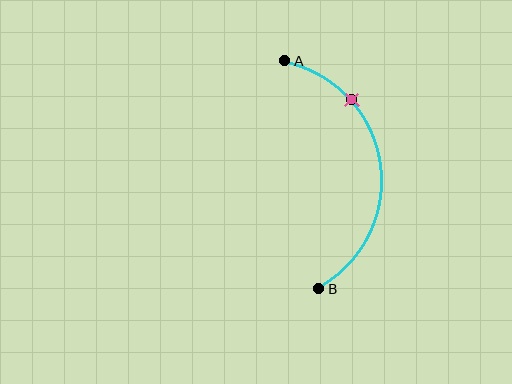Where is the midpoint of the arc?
The arc midpoint is the point on the curve farthest from the straight line joining A and B. It sits to the right of that line.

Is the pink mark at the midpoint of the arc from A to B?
No. The pink mark lies on the arc but is closer to endpoint A. The arc midpoint would be at the point on the curve equidistant along the arc from both A and B.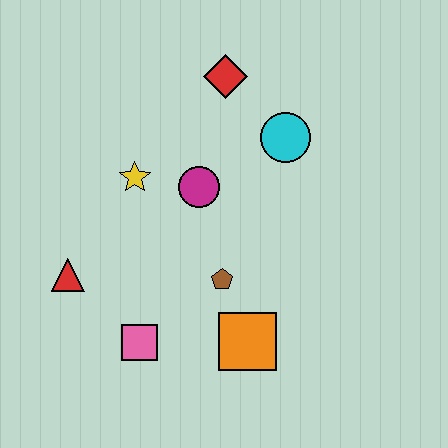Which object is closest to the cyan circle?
The red diamond is closest to the cyan circle.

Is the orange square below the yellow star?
Yes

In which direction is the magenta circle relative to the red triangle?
The magenta circle is to the right of the red triangle.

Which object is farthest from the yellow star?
The orange square is farthest from the yellow star.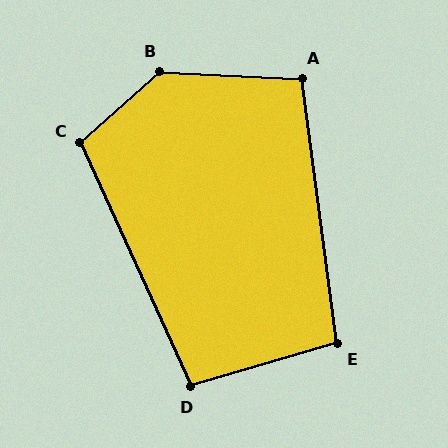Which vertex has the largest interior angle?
B, at approximately 136 degrees.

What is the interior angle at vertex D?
Approximately 98 degrees (obtuse).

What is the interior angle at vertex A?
Approximately 100 degrees (obtuse).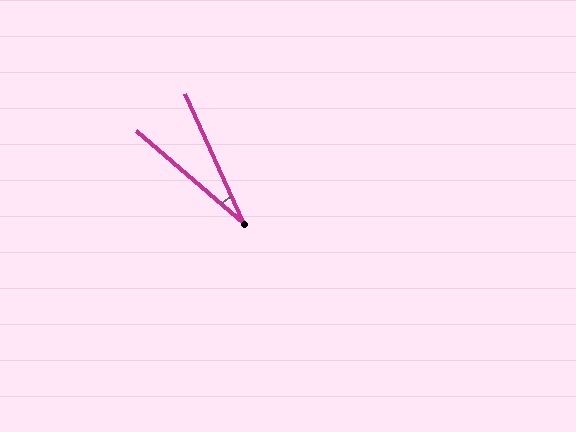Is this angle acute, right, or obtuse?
It is acute.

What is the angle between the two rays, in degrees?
Approximately 25 degrees.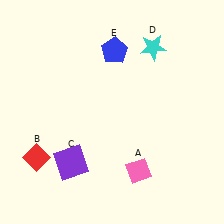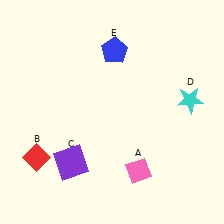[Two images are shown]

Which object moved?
The cyan star (D) moved down.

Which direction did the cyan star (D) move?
The cyan star (D) moved down.